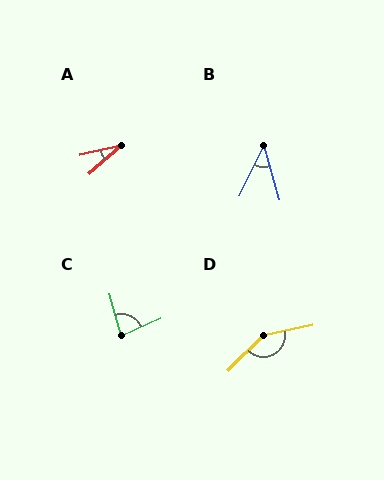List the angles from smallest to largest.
A (28°), B (42°), C (82°), D (147°).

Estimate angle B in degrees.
Approximately 42 degrees.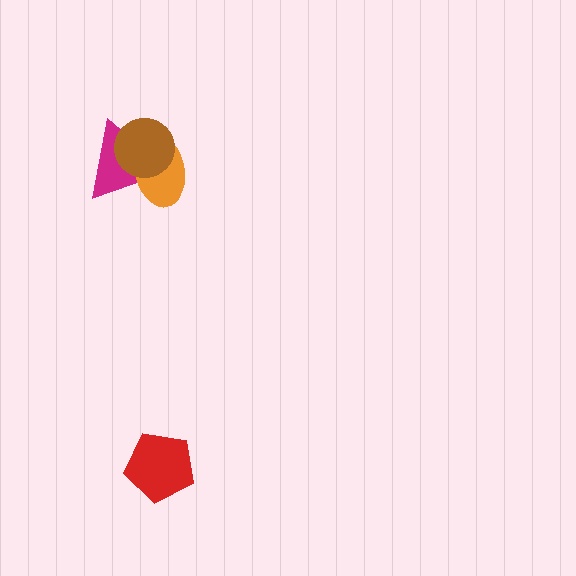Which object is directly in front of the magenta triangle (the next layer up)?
The orange ellipse is directly in front of the magenta triangle.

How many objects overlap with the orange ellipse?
2 objects overlap with the orange ellipse.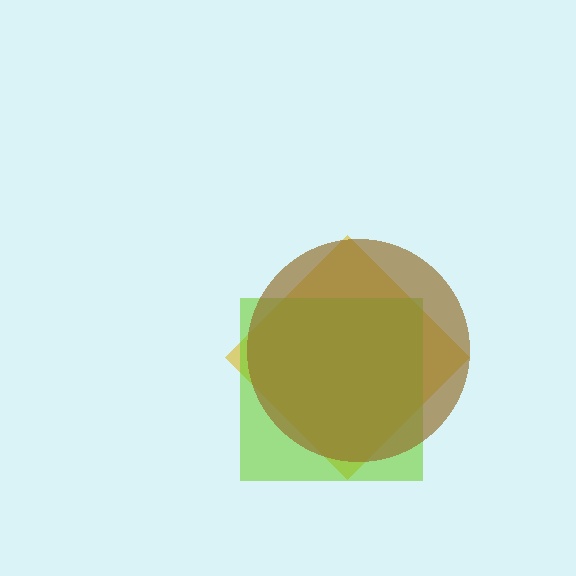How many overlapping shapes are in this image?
There are 3 overlapping shapes in the image.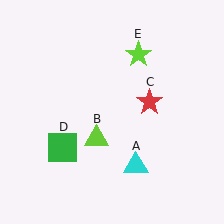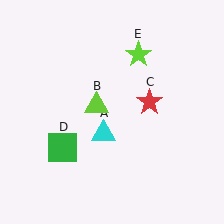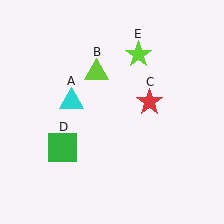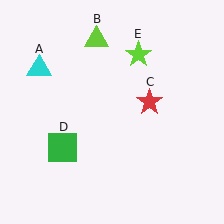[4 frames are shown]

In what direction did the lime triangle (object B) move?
The lime triangle (object B) moved up.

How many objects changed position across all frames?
2 objects changed position: cyan triangle (object A), lime triangle (object B).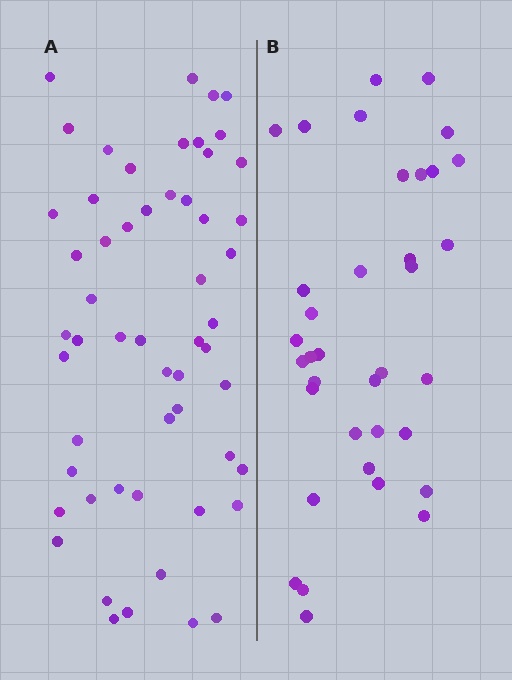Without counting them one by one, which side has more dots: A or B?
Region A (the left region) has more dots.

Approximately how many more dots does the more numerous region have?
Region A has approximately 20 more dots than region B.